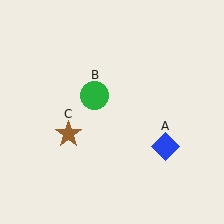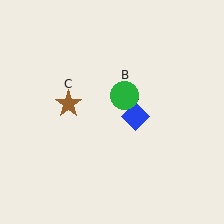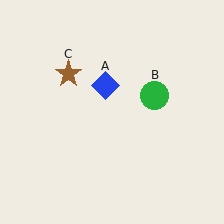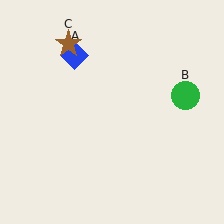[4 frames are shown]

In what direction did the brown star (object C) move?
The brown star (object C) moved up.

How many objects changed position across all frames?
3 objects changed position: blue diamond (object A), green circle (object B), brown star (object C).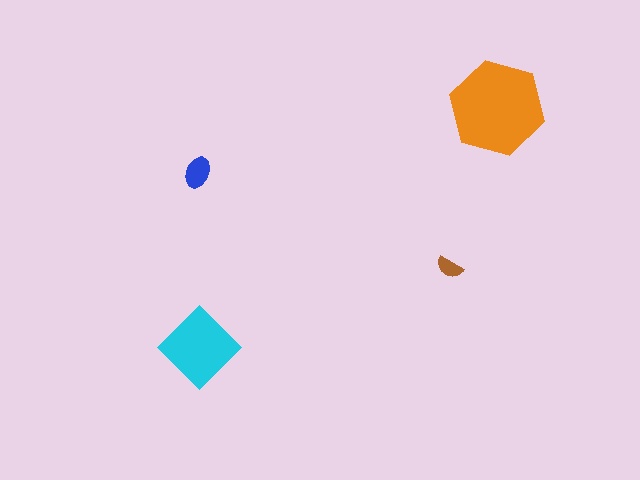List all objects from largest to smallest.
The orange hexagon, the cyan diamond, the blue ellipse, the brown semicircle.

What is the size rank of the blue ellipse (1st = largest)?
3rd.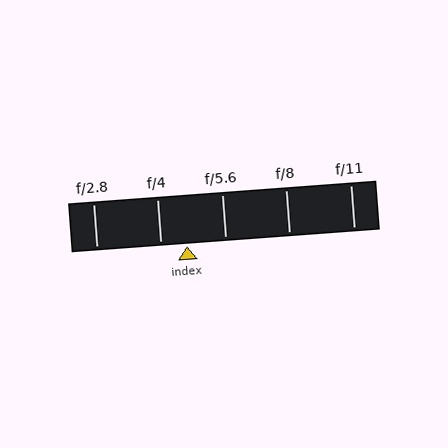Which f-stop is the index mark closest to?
The index mark is closest to f/4.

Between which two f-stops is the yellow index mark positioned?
The index mark is between f/4 and f/5.6.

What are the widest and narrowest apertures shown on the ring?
The widest aperture shown is f/2.8 and the narrowest is f/11.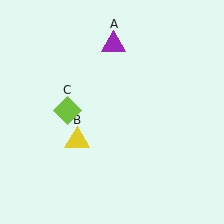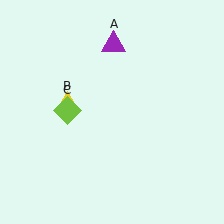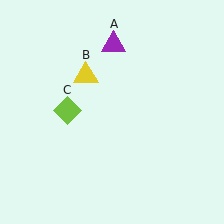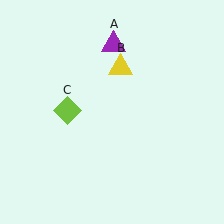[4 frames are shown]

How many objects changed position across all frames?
1 object changed position: yellow triangle (object B).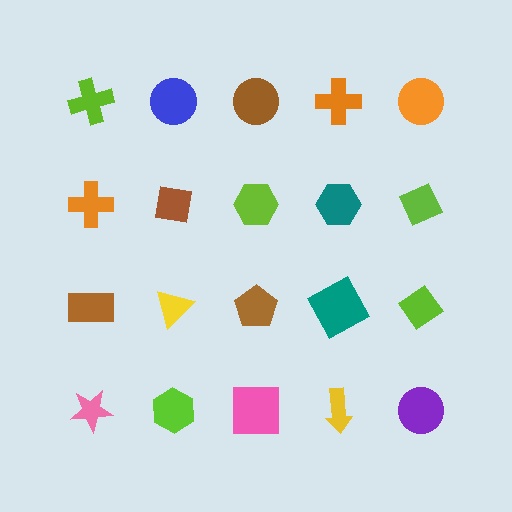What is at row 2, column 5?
A lime diamond.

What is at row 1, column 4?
An orange cross.